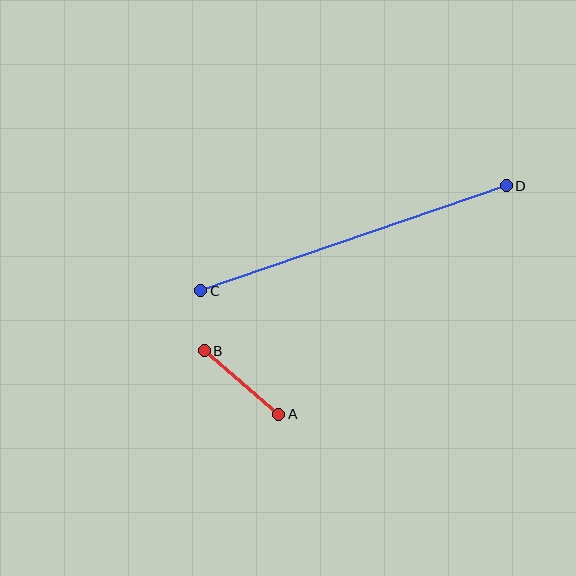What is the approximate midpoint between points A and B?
The midpoint is at approximately (242, 382) pixels.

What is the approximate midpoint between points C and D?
The midpoint is at approximately (353, 238) pixels.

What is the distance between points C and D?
The distance is approximately 323 pixels.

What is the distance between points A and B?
The distance is approximately 98 pixels.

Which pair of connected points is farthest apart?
Points C and D are farthest apart.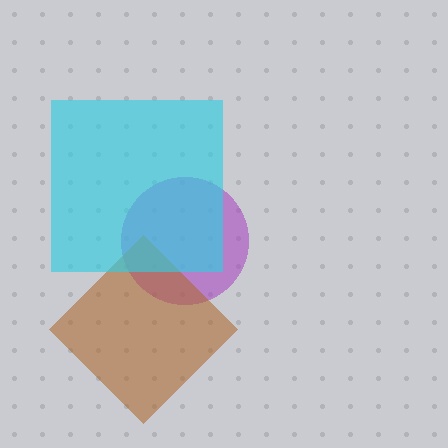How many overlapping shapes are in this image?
There are 3 overlapping shapes in the image.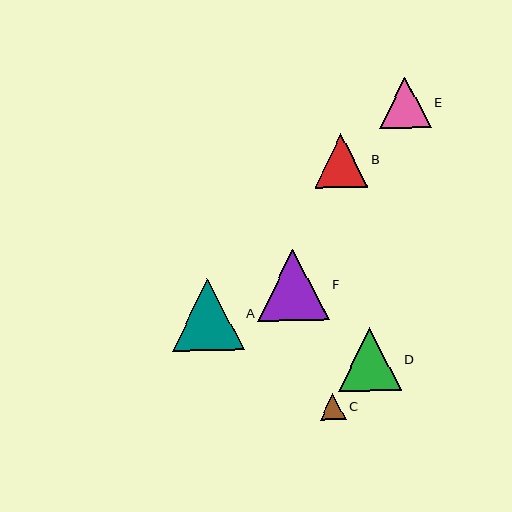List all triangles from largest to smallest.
From largest to smallest: A, F, D, B, E, C.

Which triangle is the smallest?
Triangle C is the smallest with a size of approximately 26 pixels.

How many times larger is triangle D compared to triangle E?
Triangle D is approximately 1.2 times the size of triangle E.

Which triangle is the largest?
Triangle A is the largest with a size of approximately 72 pixels.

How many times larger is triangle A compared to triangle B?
Triangle A is approximately 1.3 times the size of triangle B.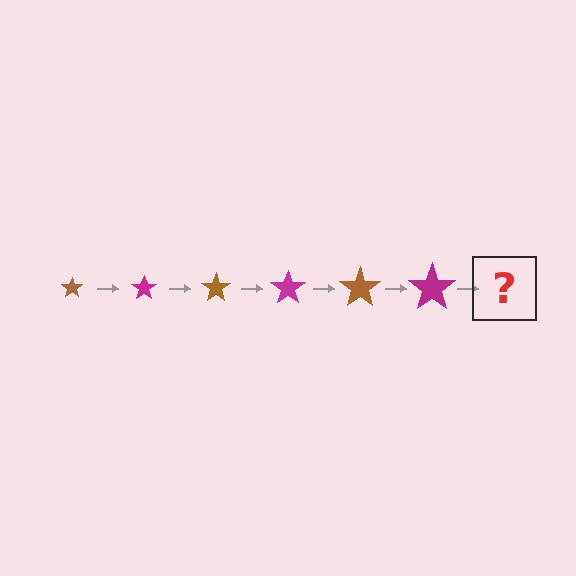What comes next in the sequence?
The next element should be a brown star, larger than the previous one.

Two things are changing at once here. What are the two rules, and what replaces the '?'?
The two rules are that the star grows larger each step and the color cycles through brown and magenta. The '?' should be a brown star, larger than the previous one.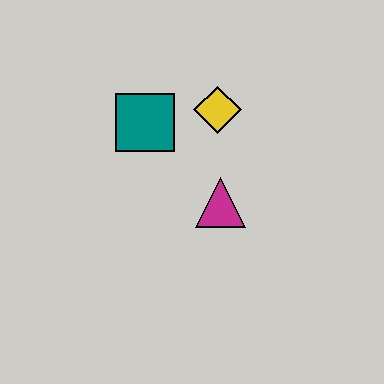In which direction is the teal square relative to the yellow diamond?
The teal square is to the left of the yellow diamond.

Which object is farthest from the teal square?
The magenta triangle is farthest from the teal square.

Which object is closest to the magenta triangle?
The yellow diamond is closest to the magenta triangle.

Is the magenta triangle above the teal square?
No